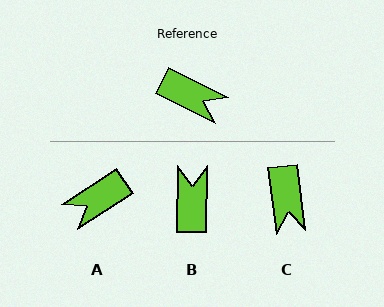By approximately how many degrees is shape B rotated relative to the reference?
Approximately 116 degrees counter-clockwise.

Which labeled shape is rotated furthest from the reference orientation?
A, about 120 degrees away.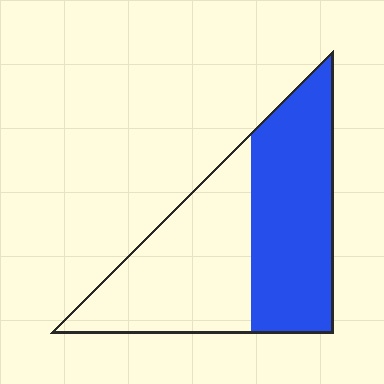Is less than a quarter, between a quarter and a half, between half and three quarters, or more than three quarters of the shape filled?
Between a quarter and a half.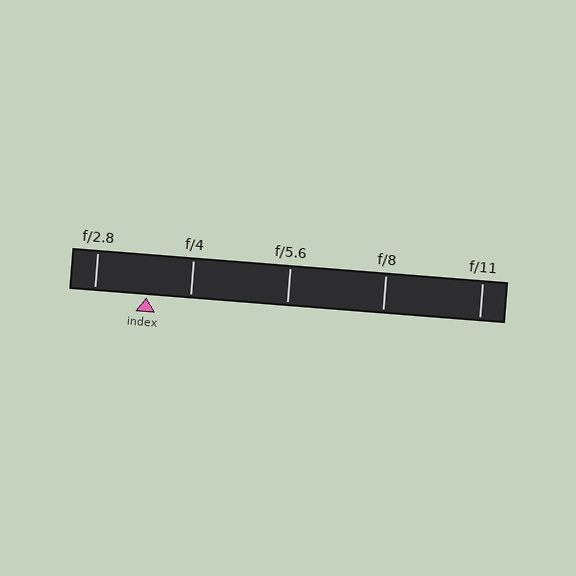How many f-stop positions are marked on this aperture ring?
There are 5 f-stop positions marked.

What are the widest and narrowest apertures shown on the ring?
The widest aperture shown is f/2.8 and the narrowest is f/11.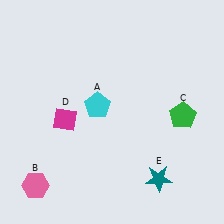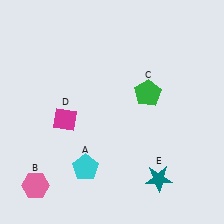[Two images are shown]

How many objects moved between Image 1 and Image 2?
2 objects moved between the two images.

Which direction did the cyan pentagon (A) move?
The cyan pentagon (A) moved down.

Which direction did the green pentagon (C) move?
The green pentagon (C) moved left.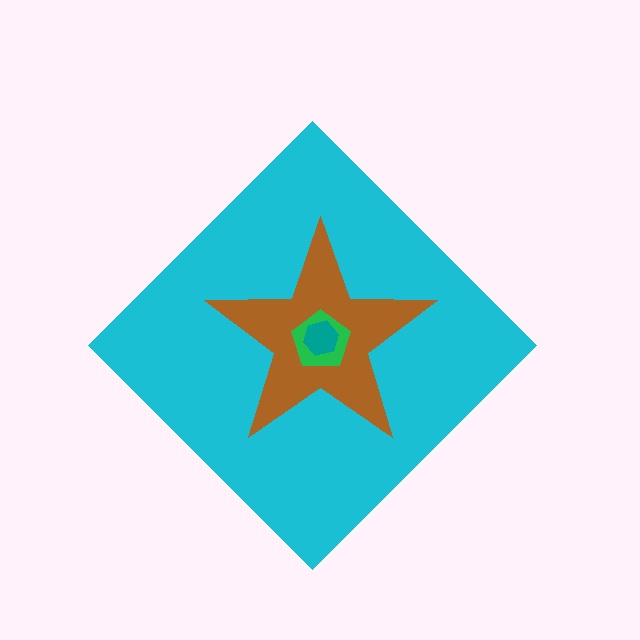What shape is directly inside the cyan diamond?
The brown star.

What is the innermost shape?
The teal hexagon.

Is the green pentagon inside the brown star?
Yes.